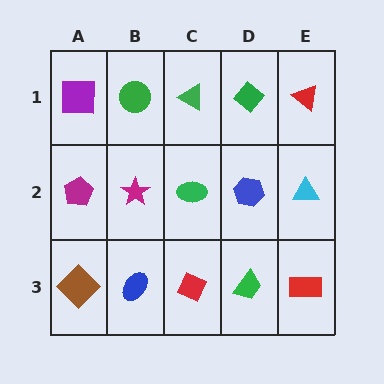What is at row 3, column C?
A red diamond.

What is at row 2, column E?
A cyan triangle.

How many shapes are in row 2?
5 shapes.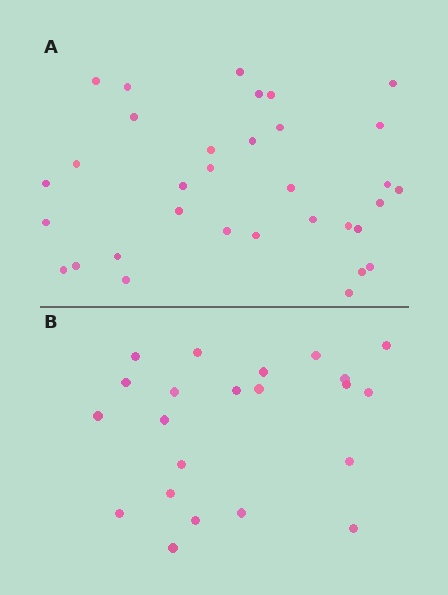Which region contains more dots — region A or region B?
Region A (the top region) has more dots.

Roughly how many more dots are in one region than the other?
Region A has roughly 12 or so more dots than region B.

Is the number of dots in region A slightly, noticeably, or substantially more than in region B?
Region A has substantially more. The ratio is roughly 1.5 to 1.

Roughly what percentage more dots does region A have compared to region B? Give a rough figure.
About 50% more.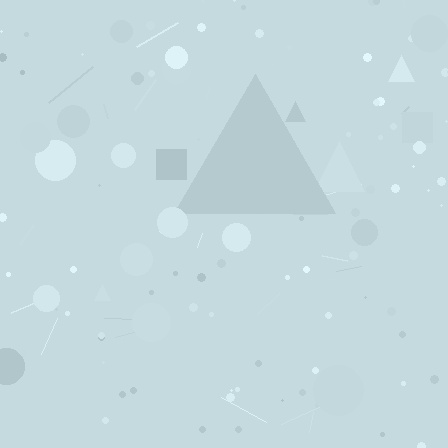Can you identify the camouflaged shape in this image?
The camouflaged shape is a triangle.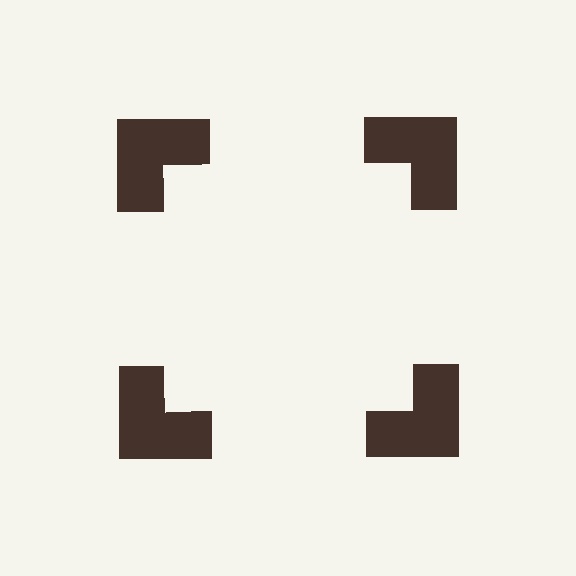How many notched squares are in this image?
There are 4 — one at each vertex of the illusory square.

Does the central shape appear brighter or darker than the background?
It typically appears slightly brighter than the background, even though no actual brightness change is drawn.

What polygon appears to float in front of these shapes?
An illusory square — its edges are inferred from the aligned wedge cuts in the notched squares, not physically drawn.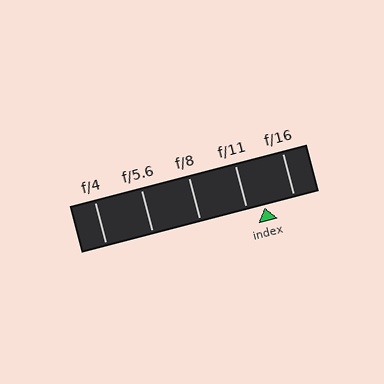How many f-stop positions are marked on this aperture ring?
There are 5 f-stop positions marked.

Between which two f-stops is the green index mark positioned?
The index mark is between f/11 and f/16.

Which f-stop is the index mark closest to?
The index mark is closest to f/11.